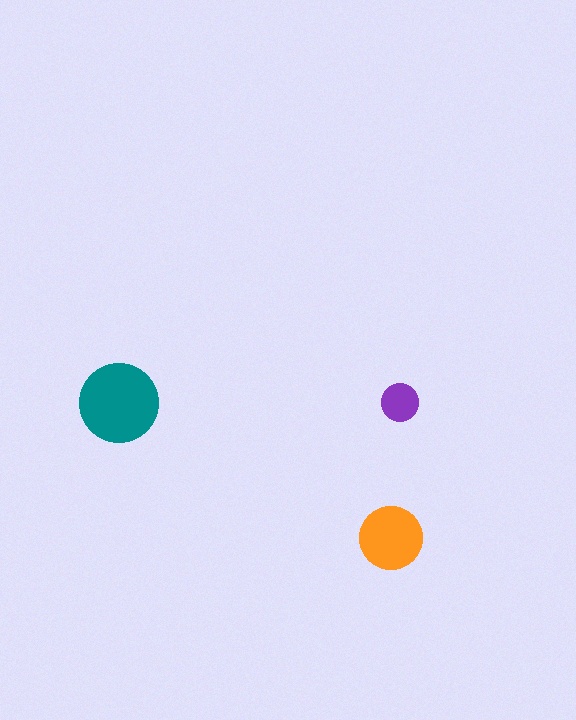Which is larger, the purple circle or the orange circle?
The orange one.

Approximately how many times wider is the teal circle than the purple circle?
About 2 times wider.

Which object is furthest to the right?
The purple circle is rightmost.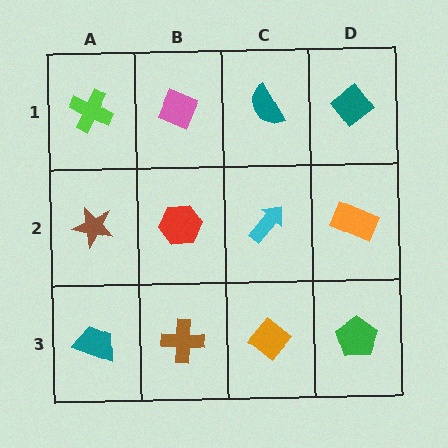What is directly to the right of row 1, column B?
A teal semicircle.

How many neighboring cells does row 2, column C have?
4.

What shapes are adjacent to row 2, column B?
A pink diamond (row 1, column B), a brown cross (row 3, column B), a brown star (row 2, column A), a cyan arrow (row 2, column C).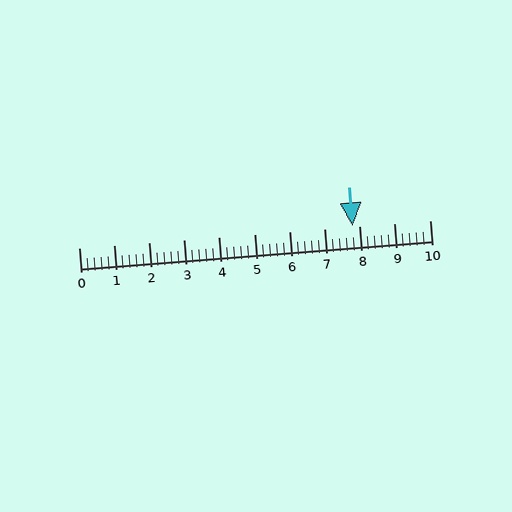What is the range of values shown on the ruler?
The ruler shows values from 0 to 10.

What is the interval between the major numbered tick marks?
The major tick marks are spaced 1 units apart.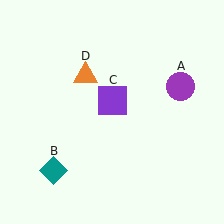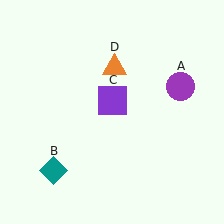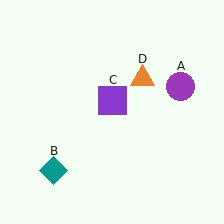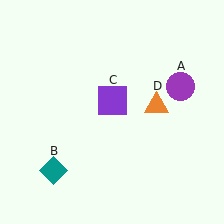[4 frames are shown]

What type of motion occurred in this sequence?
The orange triangle (object D) rotated clockwise around the center of the scene.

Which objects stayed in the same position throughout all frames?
Purple circle (object A) and teal diamond (object B) and purple square (object C) remained stationary.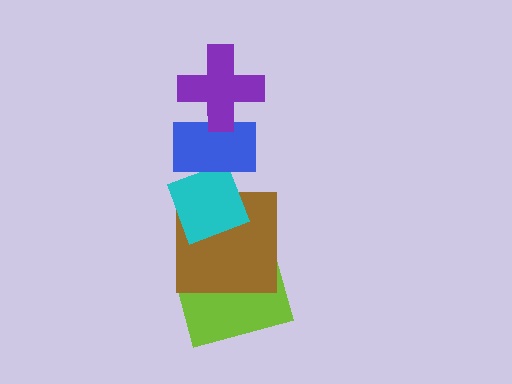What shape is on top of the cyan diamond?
The blue rectangle is on top of the cyan diamond.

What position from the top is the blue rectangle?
The blue rectangle is 2nd from the top.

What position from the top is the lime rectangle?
The lime rectangle is 5th from the top.